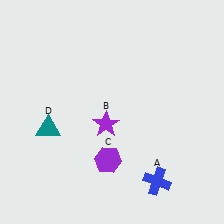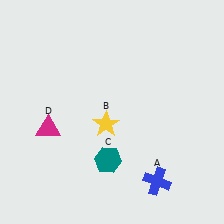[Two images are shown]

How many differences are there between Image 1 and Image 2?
There are 3 differences between the two images.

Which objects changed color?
B changed from purple to yellow. C changed from purple to teal. D changed from teal to magenta.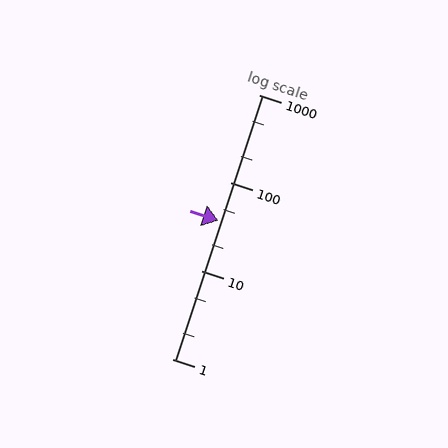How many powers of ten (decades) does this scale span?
The scale spans 3 decades, from 1 to 1000.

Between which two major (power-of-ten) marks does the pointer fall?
The pointer is between 10 and 100.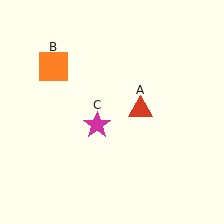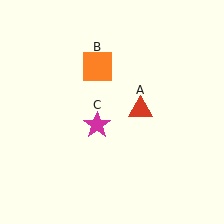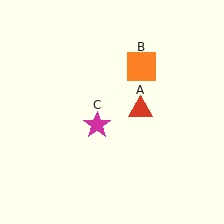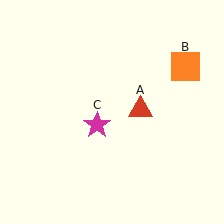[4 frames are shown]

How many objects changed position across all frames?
1 object changed position: orange square (object B).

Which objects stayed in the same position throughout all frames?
Red triangle (object A) and magenta star (object C) remained stationary.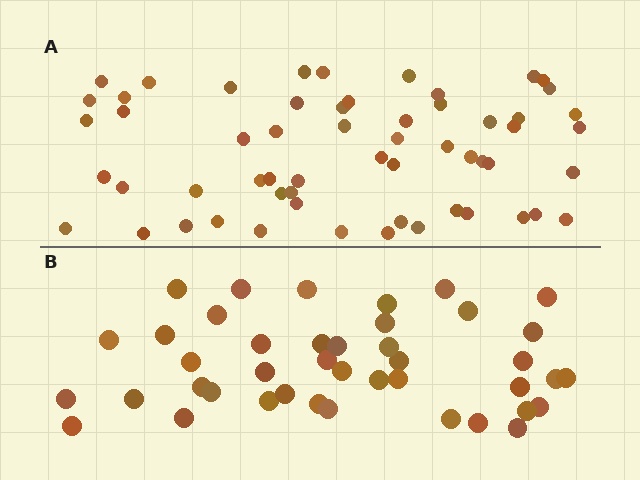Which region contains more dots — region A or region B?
Region A (the top region) has more dots.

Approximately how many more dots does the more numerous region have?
Region A has approximately 15 more dots than region B.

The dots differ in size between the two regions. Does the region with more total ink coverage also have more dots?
No. Region B has more total ink coverage because its dots are larger, but region A actually contains more individual dots. Total area can be misleading — the number of items is what matters here.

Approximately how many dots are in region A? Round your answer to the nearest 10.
About 60 dots. (The exact count is 58, which rounds to 60.)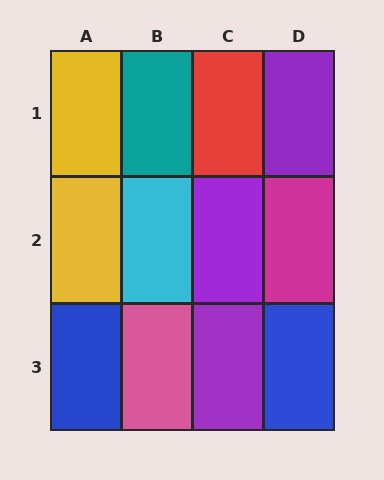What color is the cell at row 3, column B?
Pink.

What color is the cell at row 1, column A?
Yellow.